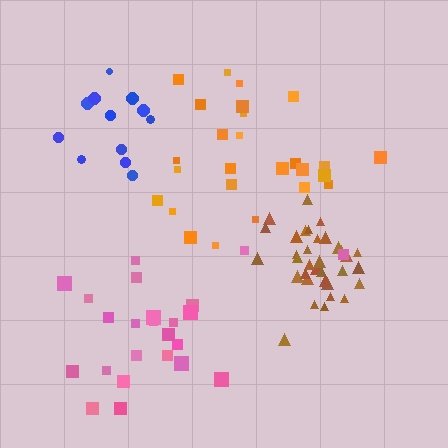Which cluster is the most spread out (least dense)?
Pink.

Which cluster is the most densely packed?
Brown.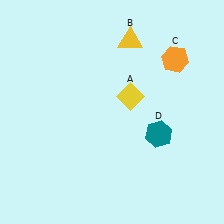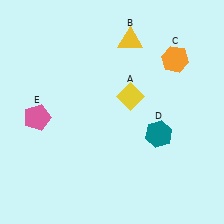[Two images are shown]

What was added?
A pink pentagon (E) was added in Image 2.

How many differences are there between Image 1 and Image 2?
There is 1 difference between the two images.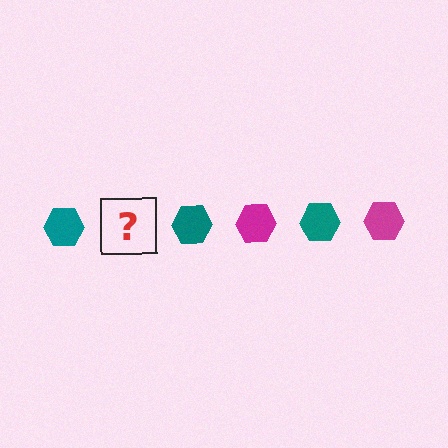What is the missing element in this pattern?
The missing element is a magenta hexagon.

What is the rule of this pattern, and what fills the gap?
The rule is that the pattern cycles through teal, magenta hexagons. The gap should be filled with a magenta hexagon.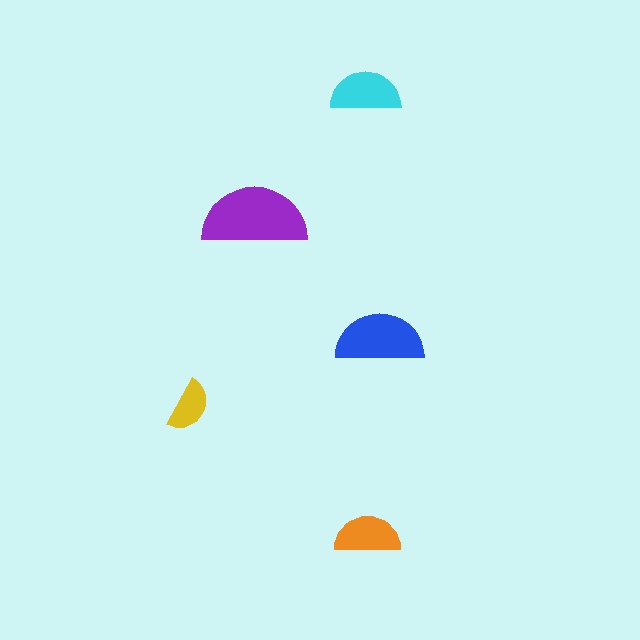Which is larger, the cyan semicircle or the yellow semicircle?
The cyan one.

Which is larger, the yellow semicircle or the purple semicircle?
The purple one.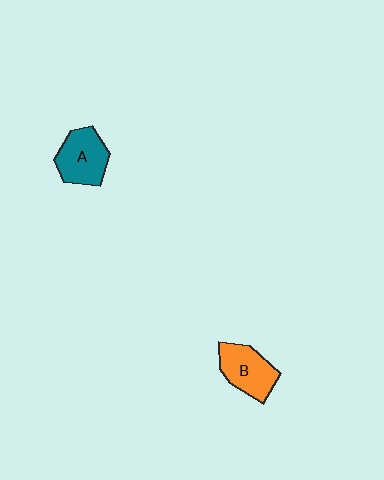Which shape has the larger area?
Shape A (teal).